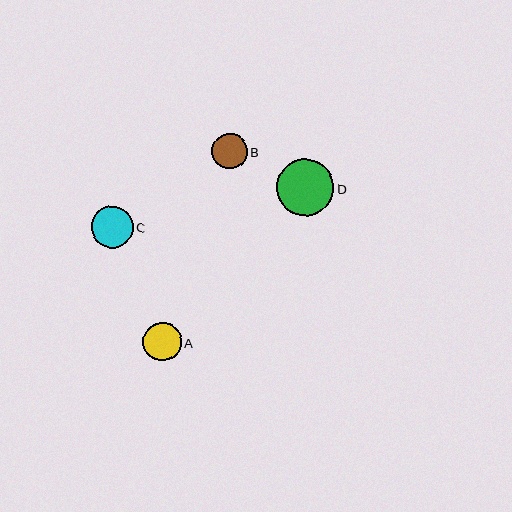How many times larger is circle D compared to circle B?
Circle D is approximately 1.6 times the size of circle B.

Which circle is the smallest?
Circle B is the smallest with a size of approximately 36 pixels.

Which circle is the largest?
Circle D is the largest with a size of approximately 57 pixels.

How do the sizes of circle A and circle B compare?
Circle A and circle B are approximately the same size.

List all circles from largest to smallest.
From largest to smallest: D, C, A, B.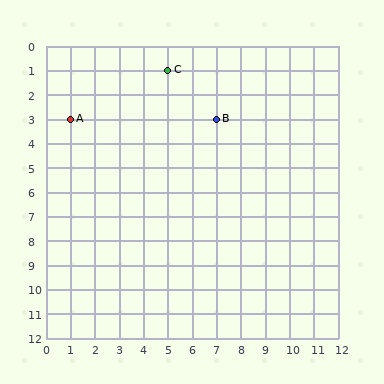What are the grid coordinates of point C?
Point C is at grid coordinates (5, 1).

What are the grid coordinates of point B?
Point B is at grid coordinates (7, 3).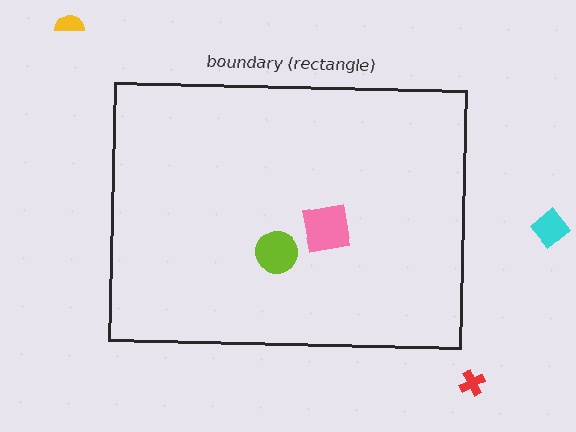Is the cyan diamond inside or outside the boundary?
Outside.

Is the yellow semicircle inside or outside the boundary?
Outside.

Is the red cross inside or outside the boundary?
Outside.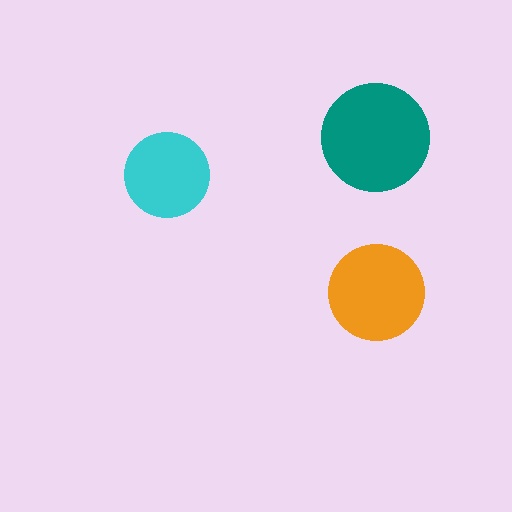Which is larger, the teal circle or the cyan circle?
The teal one.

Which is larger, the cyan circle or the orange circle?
The orange one.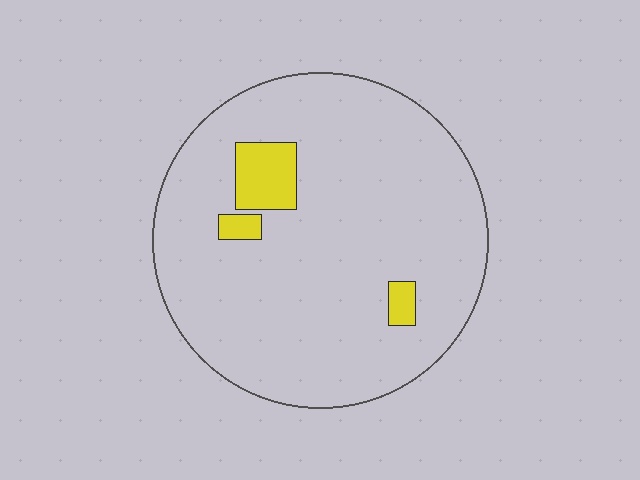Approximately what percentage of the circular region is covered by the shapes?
Approximately 5%.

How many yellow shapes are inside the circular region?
3.